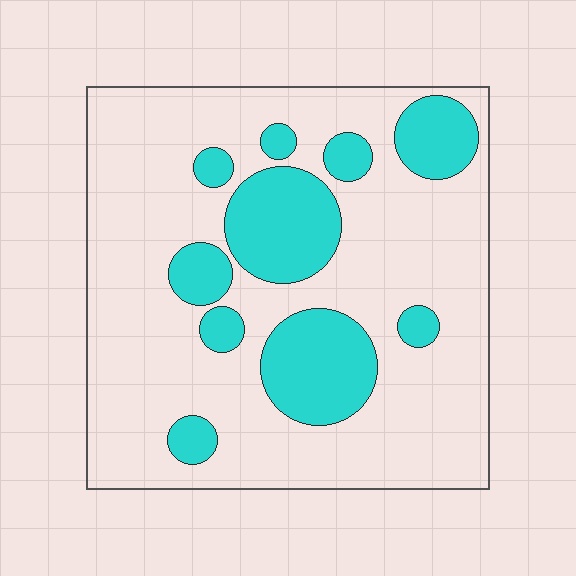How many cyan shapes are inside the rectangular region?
10.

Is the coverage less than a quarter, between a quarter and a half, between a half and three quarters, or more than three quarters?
Less than a quarter.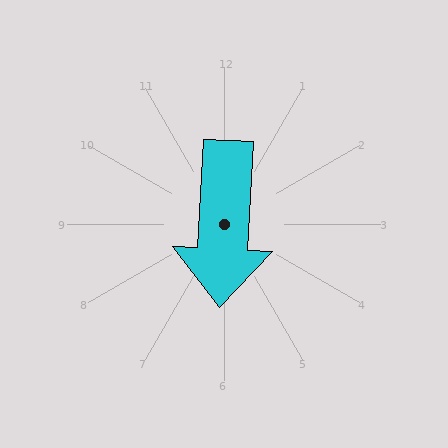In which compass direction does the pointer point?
South.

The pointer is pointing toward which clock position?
Roughly 6 o'clock.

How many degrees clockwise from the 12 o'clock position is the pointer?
Approximately 183 degrees.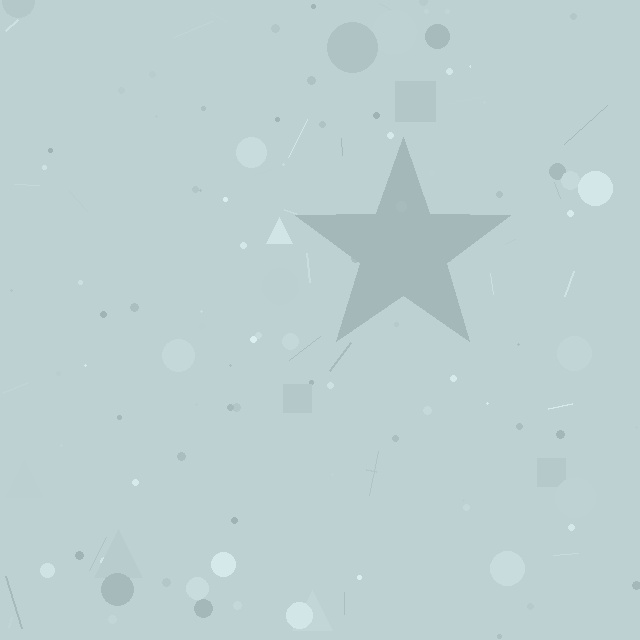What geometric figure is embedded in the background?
A star is embedded in the background.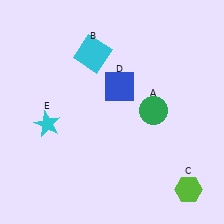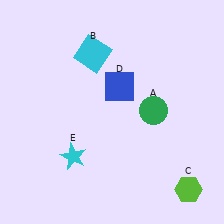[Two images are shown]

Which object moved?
The cyan star (E) moved down.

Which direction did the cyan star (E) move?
The cyan star (E) moved down.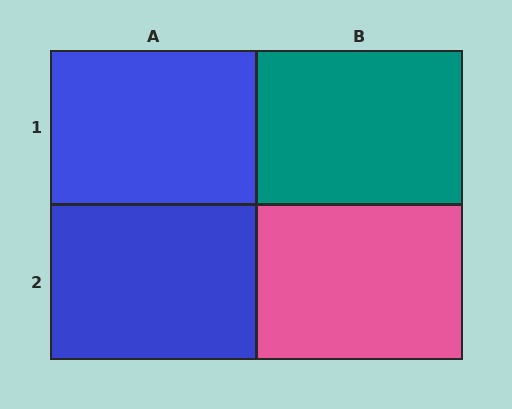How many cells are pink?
1 cell is pink.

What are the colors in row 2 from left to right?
Blue, pink.